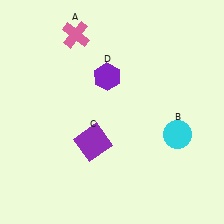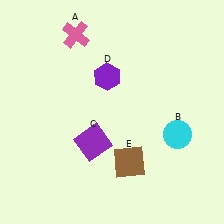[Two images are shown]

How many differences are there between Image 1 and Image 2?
There is 1 difference between the two images.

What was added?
A brown square (E) was added in Image 2.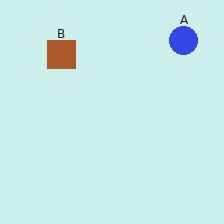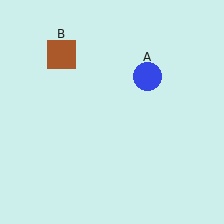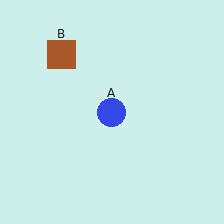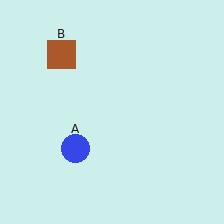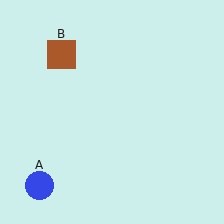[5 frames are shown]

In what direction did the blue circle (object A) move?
The blue circle (object A) moved down and to the left.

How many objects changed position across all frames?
1 object changed position: blue circle (object A).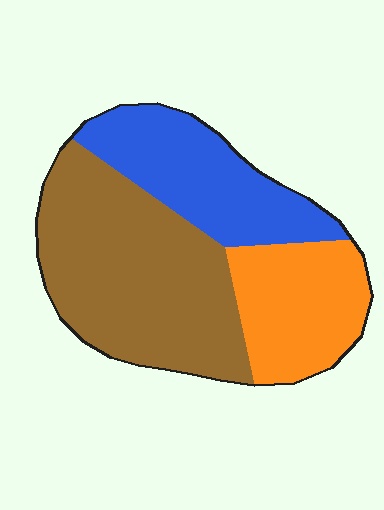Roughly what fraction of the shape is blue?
Blue takes up about one quarter (1/4) of the shape.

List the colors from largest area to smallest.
From largest to smallest: brown, blue, orange.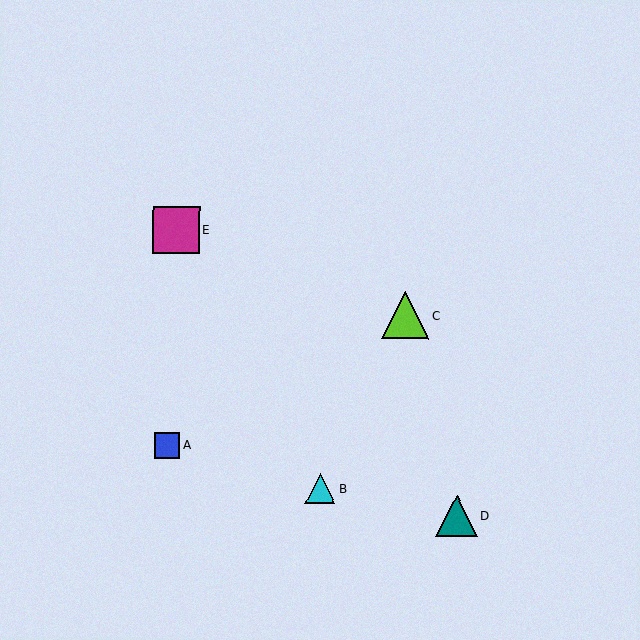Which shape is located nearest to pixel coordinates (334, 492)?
The cyan triangle (labeled B) at (321, 489) is nearest to that location.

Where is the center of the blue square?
The center of the blue square is at (167, 445).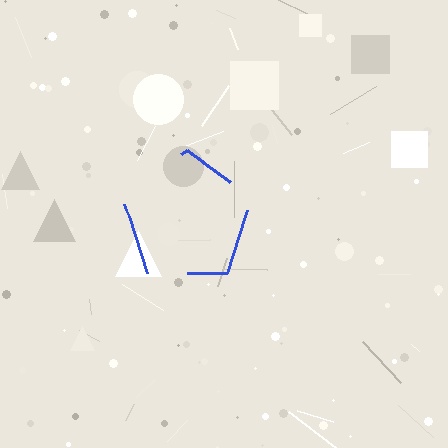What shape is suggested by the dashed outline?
The dashed outline suggests a pentagon.